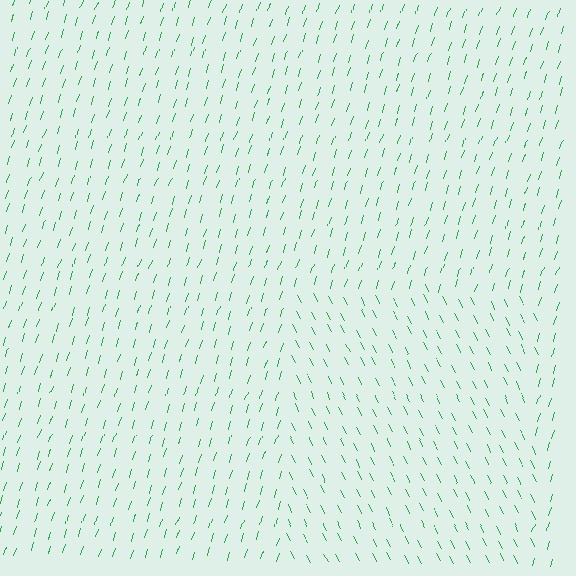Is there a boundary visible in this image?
Yes, there is a texture boundary formed by a change in line orientation.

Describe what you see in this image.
The image is filled with small green line segments. A rectangle region in the image has lines oriented differently from the surrounding lines, creating a visible texture boundary.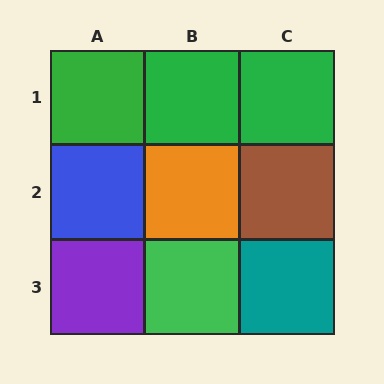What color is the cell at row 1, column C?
Green.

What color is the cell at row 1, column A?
Green.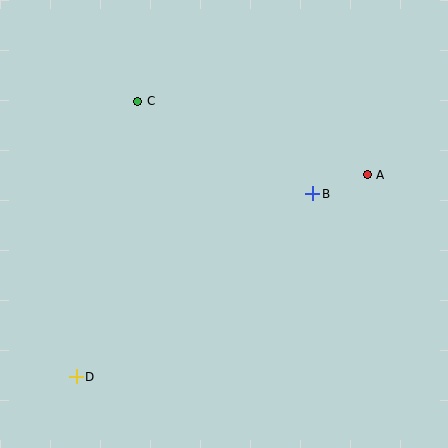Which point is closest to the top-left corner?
Point C is closest to the top-left corner.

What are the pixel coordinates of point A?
Point A is at (367, 175).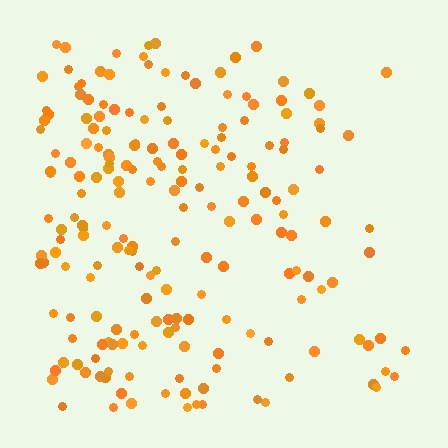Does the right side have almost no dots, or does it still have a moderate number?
Still a moderate number, just noticeably fewer than the left.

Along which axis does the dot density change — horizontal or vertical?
Horizontal.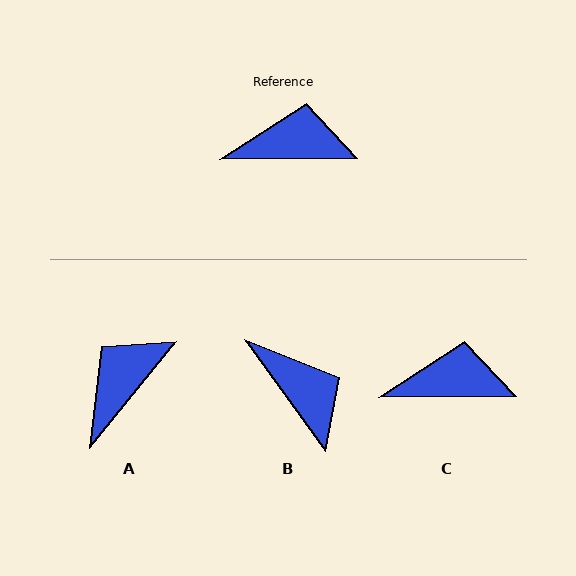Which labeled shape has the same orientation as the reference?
C.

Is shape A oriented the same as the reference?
No, it is off by about 51 degrees.